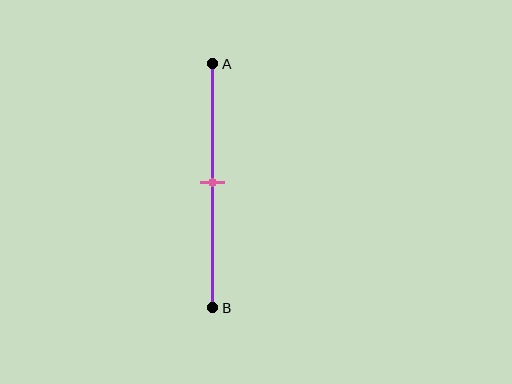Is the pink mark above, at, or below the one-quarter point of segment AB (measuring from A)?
The pink mark is below the one-quarter point of segment AB.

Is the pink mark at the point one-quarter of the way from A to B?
No, the mark is at about 50% from A, not at the 25% one-quarter point.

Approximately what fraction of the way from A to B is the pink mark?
The pink mark is approximately 50% of the way from A to B.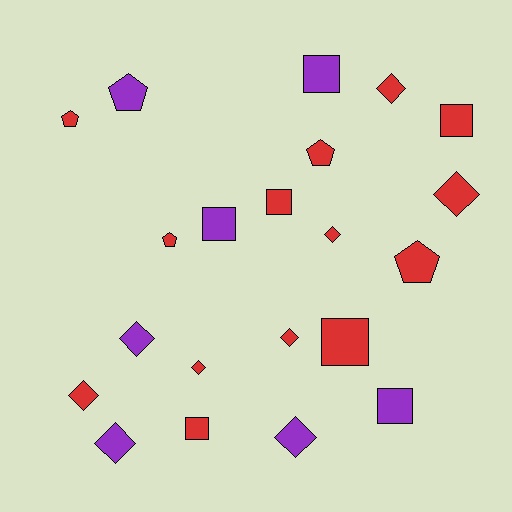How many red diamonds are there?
There are 6 red diamonds.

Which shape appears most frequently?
Diamond, with 9 objects.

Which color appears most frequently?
Red, with 14 objects.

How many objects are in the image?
There are 21 objects.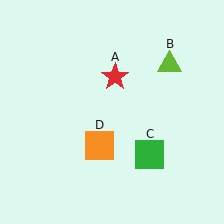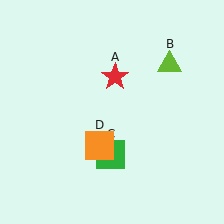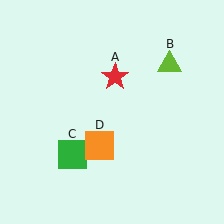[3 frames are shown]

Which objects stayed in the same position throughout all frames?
Red star (object A) and lime triangle (object B) and orange square (object D) remained stationary.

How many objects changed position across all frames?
1 object changed position: green square (object C).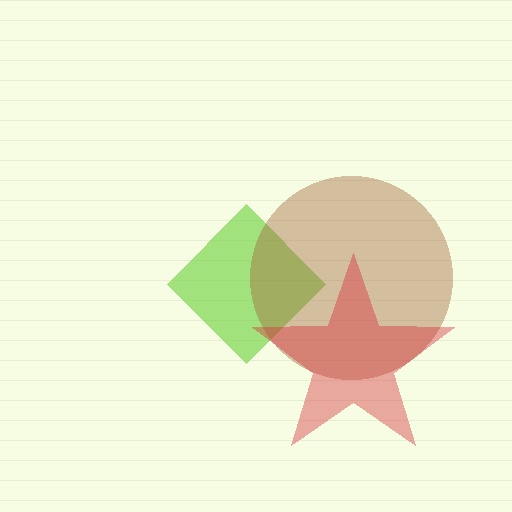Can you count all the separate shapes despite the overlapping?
Yes, there are 3 separate shapes.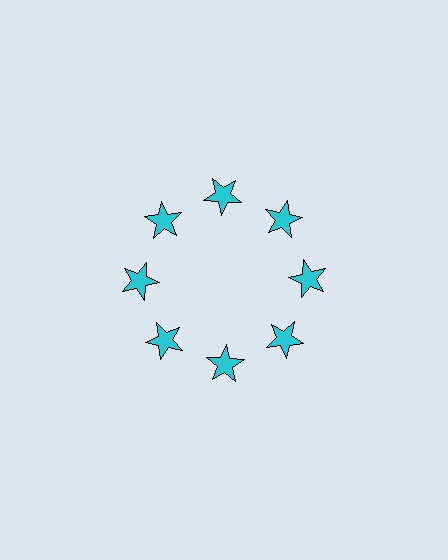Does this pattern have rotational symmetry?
Yes, this pattern has 8-fold rotational symmetry. It looks the same after rotating 45 degrees around the center.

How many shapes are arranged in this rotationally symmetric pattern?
There are 8 shapes, arranged in 8 groups of 1.